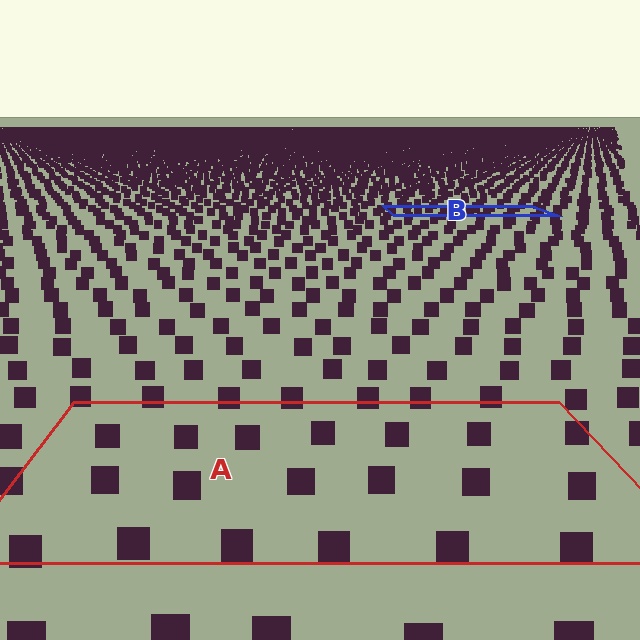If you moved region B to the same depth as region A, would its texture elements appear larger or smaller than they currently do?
They would appear larger. At a closer depth, the same texture elements are projected at a bigger on-screen size.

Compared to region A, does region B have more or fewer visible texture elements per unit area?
Region B has more texture elements per unit area — they are packed more densely because it is farther away.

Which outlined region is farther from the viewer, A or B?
Region B is farther from the viewer — the texture elements inside it appear smaller and more densely packed.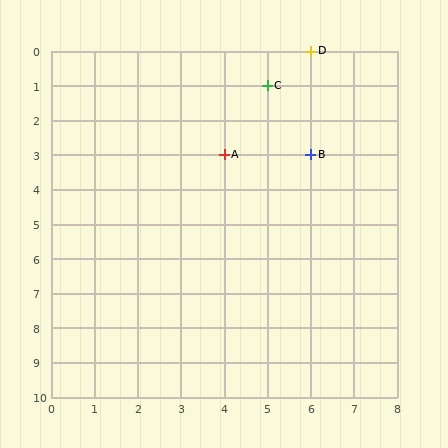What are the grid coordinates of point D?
Point D is at grid coordinates (6, 0).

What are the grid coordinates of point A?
Point A is at grid coordinates (4, 3).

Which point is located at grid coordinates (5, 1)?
Point C is at (5, 1).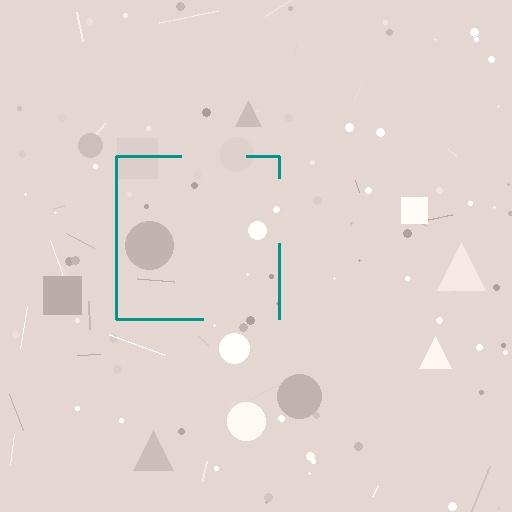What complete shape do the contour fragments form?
The contour fragments form a square.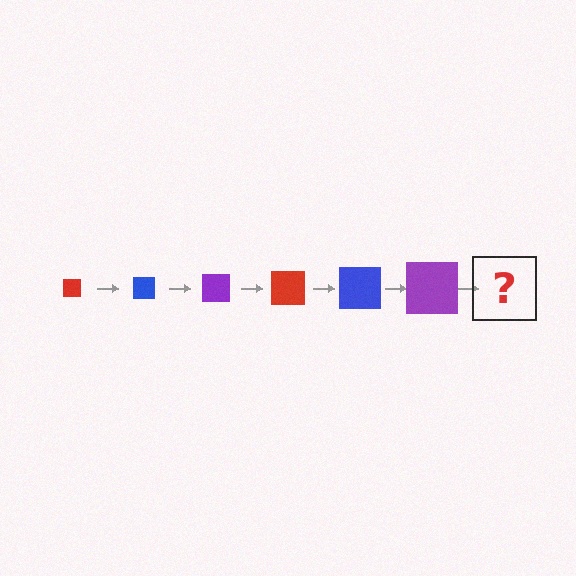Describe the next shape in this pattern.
It should be a red square, larger than the previous one.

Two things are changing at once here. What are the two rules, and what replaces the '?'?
The two rules are that the square grows larger each step and the color cycles through red, blue, and purple. The '?' should be a red square, larger than the previous one.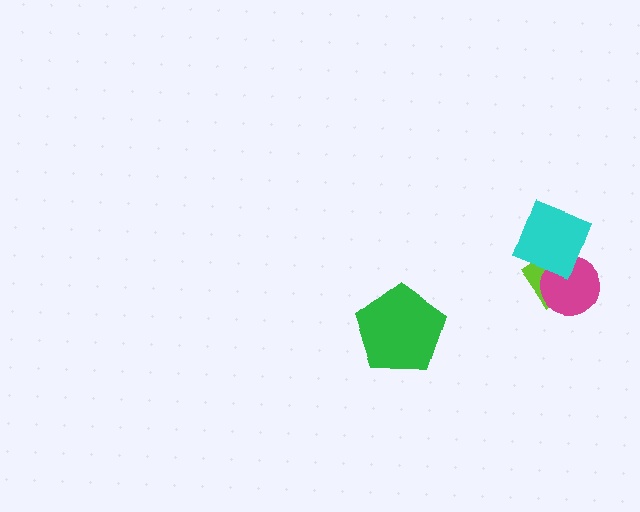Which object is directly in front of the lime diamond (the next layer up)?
The magenta circle is directly in front of the lime diamond.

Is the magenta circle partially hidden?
Yes, it is partially covered by another shape.